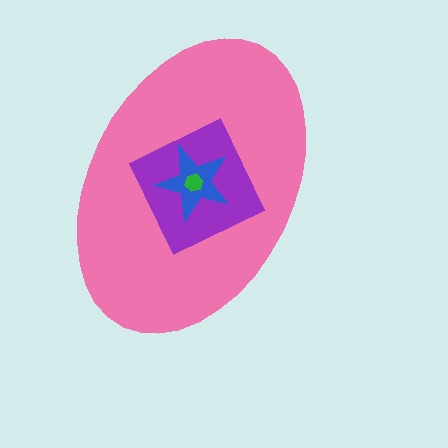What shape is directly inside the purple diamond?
The blue star.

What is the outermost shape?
The pink ellipse.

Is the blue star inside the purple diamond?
Yes.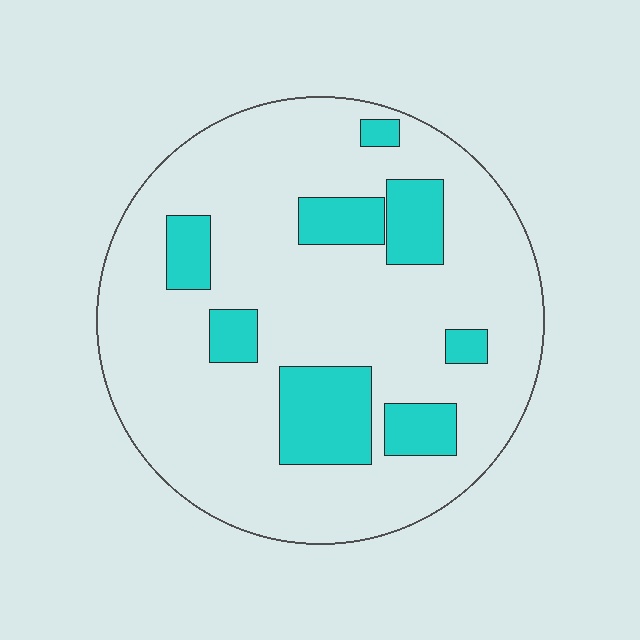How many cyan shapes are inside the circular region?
8.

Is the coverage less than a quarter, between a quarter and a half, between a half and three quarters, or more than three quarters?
Less than a quarter.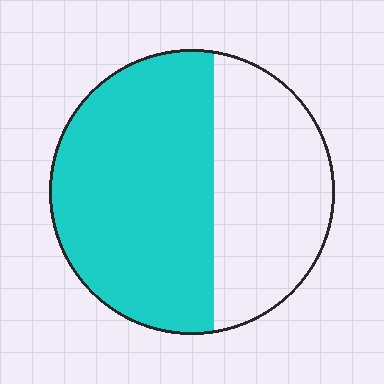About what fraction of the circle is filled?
About three fifths (3/5).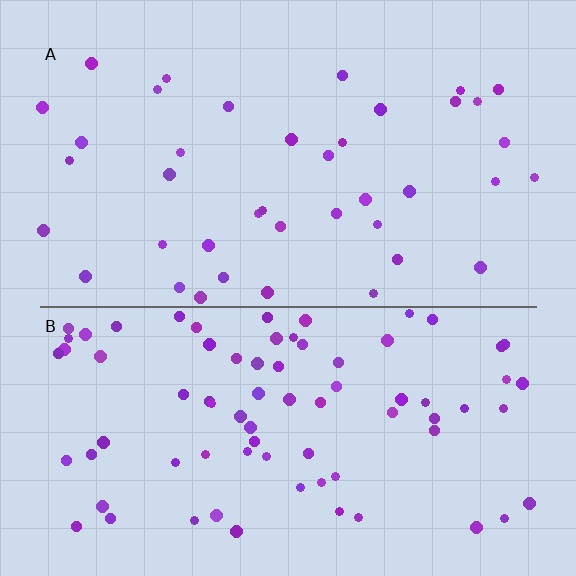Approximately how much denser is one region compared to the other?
Approximately 1.9× — region B over region A.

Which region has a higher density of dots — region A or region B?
B (the bottom).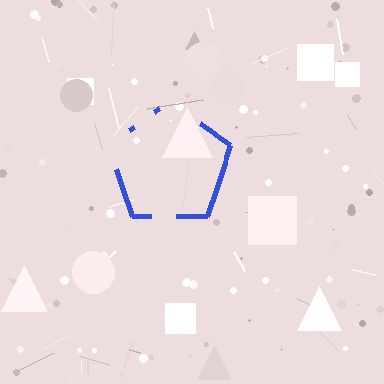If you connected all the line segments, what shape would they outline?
They would outline a pentagon.